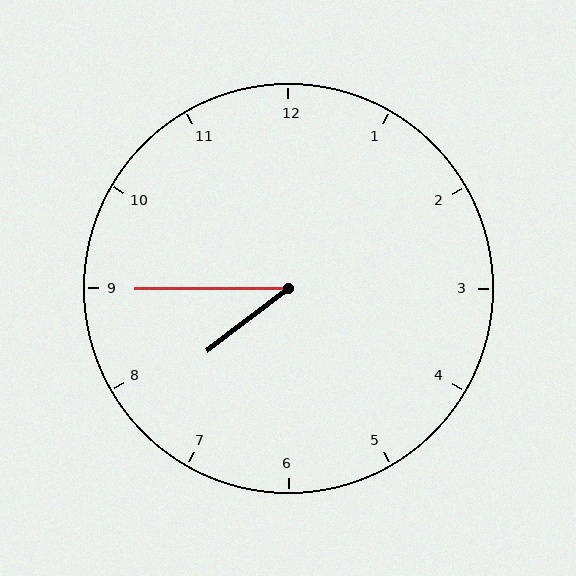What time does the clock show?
7:45.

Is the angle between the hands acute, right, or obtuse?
It is acute.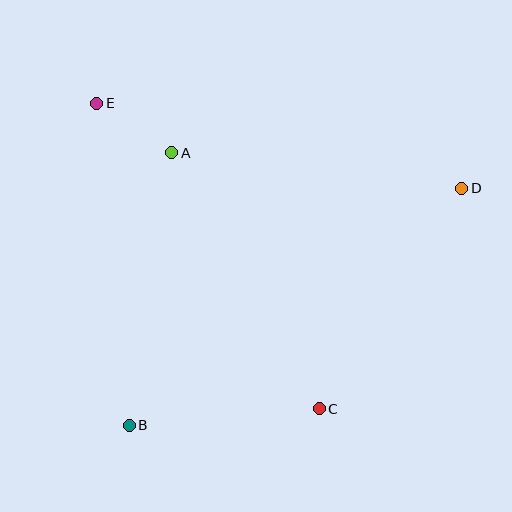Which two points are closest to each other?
Points A and E are closest to each other.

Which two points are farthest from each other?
Points B and D are farthest from each other.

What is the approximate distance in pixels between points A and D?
The distance between A and D is approximately 292 pixels.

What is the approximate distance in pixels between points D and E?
The distance between D and E is approximately 375 pixels.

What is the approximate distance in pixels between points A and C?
The distance between A and C is approximately 295 pixels.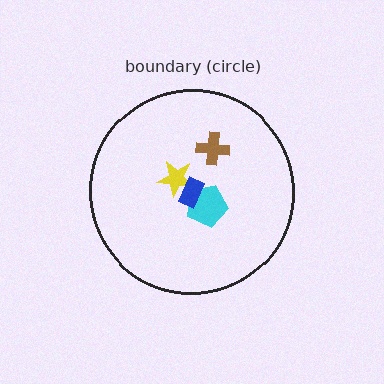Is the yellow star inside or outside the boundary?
Inside.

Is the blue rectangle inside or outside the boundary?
Inside.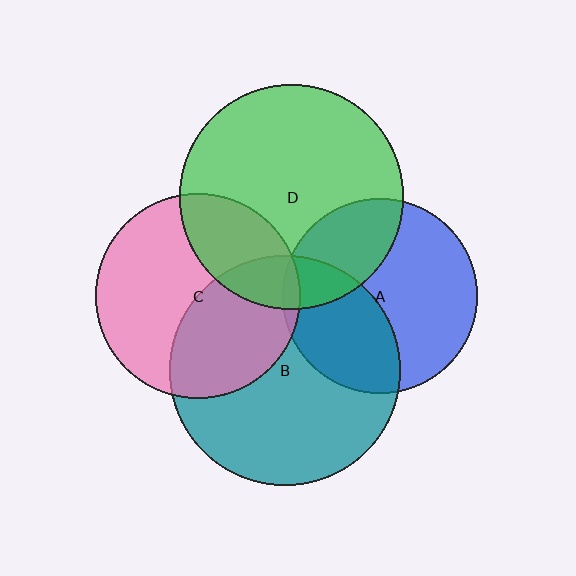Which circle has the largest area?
Circle B (teal).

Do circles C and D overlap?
Yes.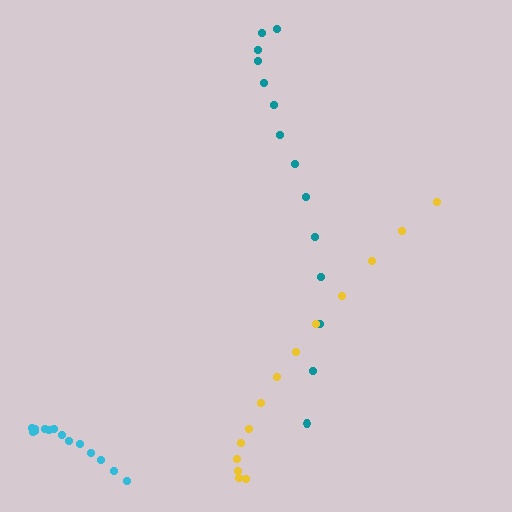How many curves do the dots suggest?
There are 3 distinct paths.